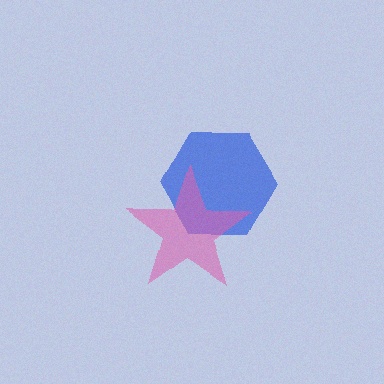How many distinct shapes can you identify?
There are 2 distinct shapes: a blue hexagon, a pink star.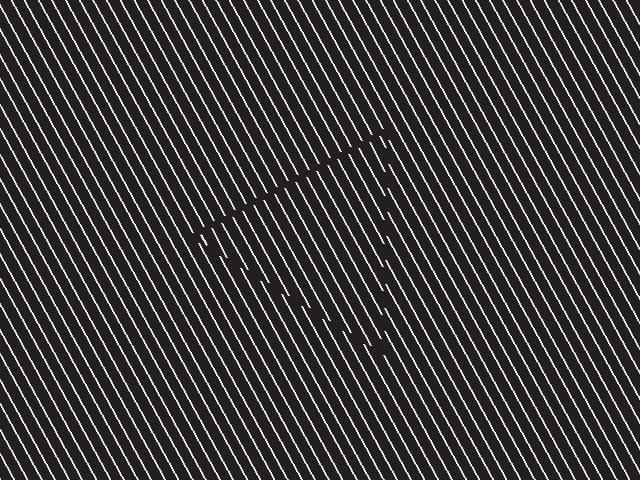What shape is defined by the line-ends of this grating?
An illusory triangle. The interior of the shape contains the same grating, shifted by half a period — the contour is defined by the phase discontinuity where line-ends from the inner and outer gratings abut.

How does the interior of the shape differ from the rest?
The interior of the shape contains the same grating, shifted by half a period — the contour is defined by the phase discontinuity where line-ends from the inner and outer gratings abut.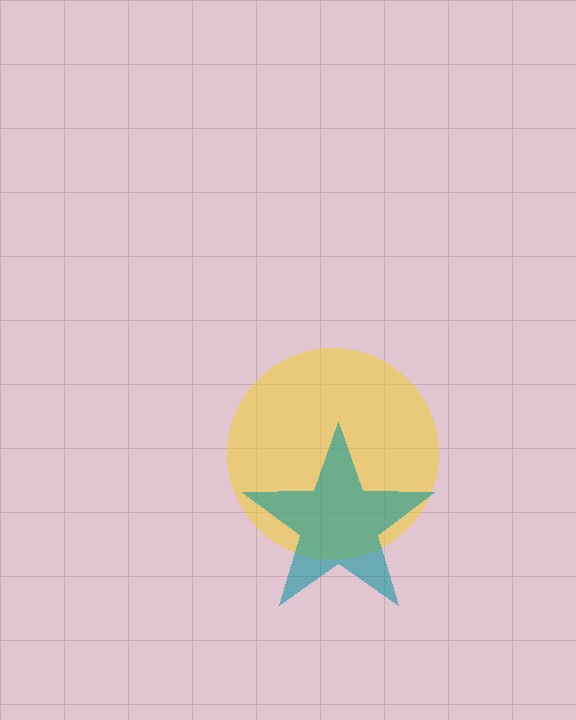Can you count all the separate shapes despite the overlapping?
Yes, there are 2 separate shapes.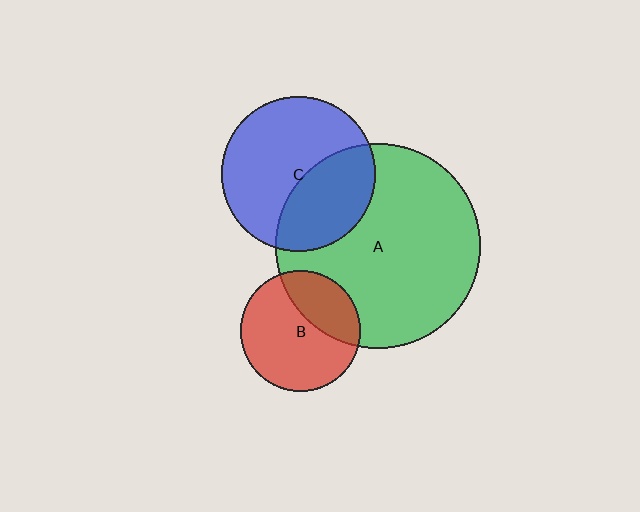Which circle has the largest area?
Circle A (green).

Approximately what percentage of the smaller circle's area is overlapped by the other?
Approximately 40%.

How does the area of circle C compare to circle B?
Approximately 1.6 times.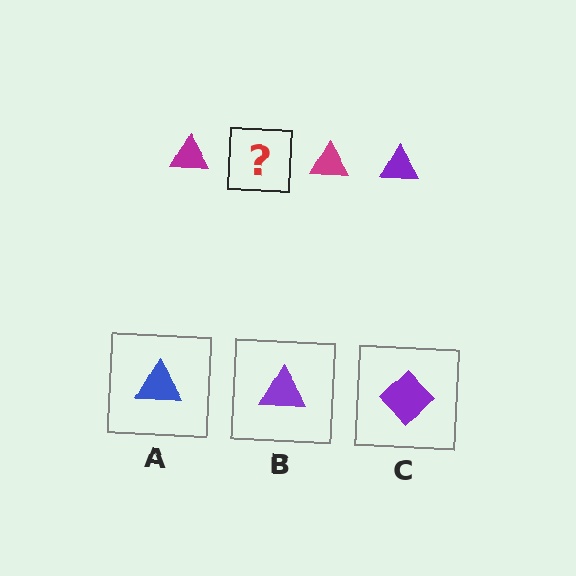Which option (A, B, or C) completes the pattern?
B.